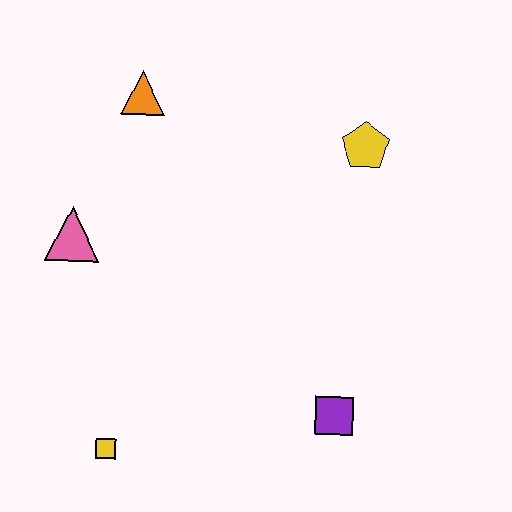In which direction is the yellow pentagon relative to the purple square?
The yellow pentagon is above the purple square.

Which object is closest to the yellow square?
The pink triangle is closest to the yellow square.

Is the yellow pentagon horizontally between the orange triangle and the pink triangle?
No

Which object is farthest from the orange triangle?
The purple square is farthest from the orange triangle.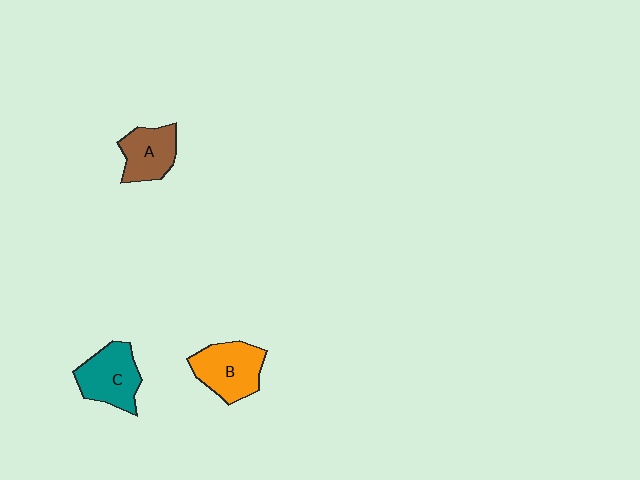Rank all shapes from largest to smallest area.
From largest to smallest: B (orange), C (teal), A (brown).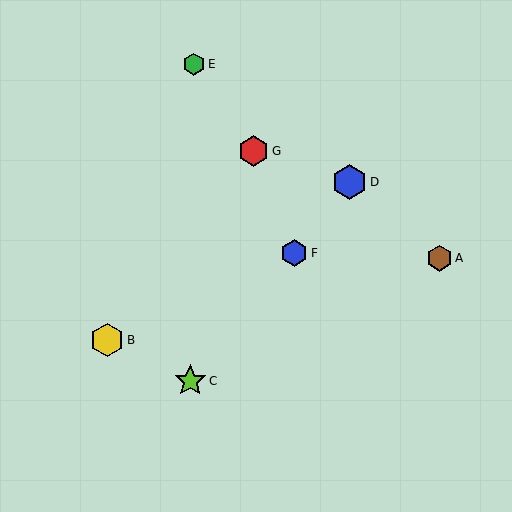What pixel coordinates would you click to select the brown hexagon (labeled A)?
Click at (439, 258) to select the brown hexagon A.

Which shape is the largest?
The blue hexagon (labeled D) is the largest.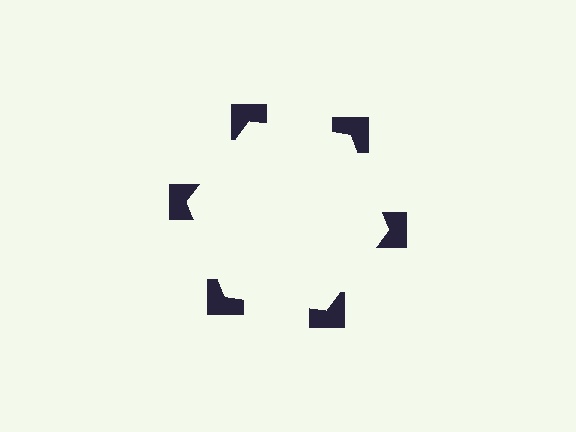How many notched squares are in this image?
There are 6 — one at each vertex of the illusory hexagon.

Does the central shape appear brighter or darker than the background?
It typically appears slightly brighter than the background, even though no actual brightness change is drawn.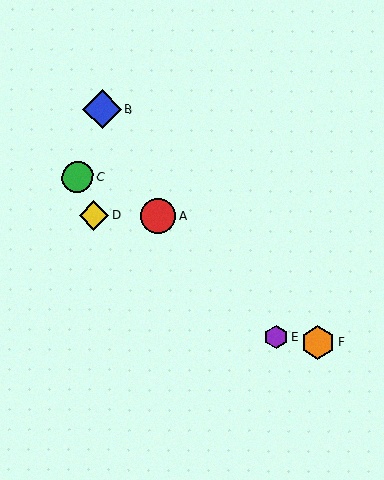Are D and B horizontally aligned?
No, D is at y≈216 and B is at y≈109.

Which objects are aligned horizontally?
Objects A, D are aligned horizontally.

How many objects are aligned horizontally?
2 objects (A, D) are aligned horizontally.